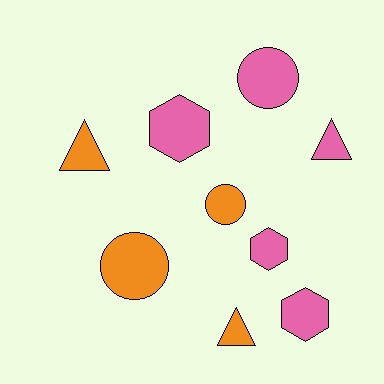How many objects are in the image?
There are 9 objects.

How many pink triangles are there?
There is 1 pink triangle.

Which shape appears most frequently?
Circle, with 3 objects.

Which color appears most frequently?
Pink, with 5 objects.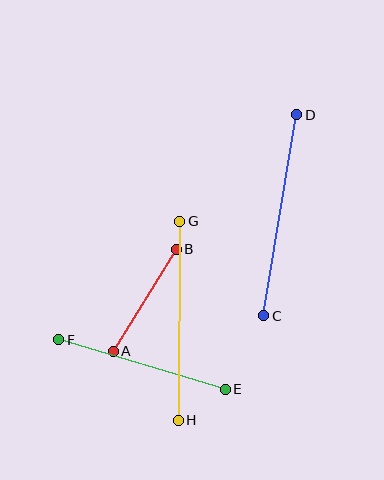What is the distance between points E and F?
The distance is approximately 174 pixels.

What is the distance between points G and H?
The distance is approximately 199 pixels.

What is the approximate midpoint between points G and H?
The midpoint is at approximately (179, 321) pixels.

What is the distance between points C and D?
The distance is approximately 204 pixels.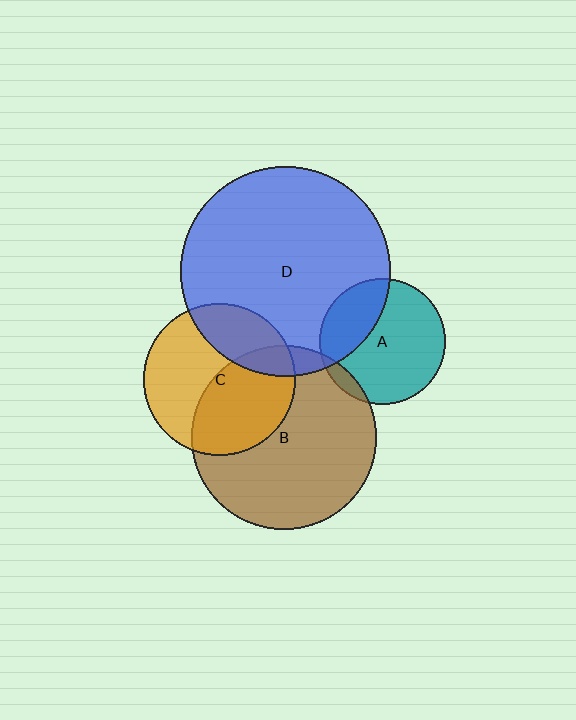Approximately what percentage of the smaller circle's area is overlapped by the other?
Approximately 45%.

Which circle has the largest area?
Circle D (blue).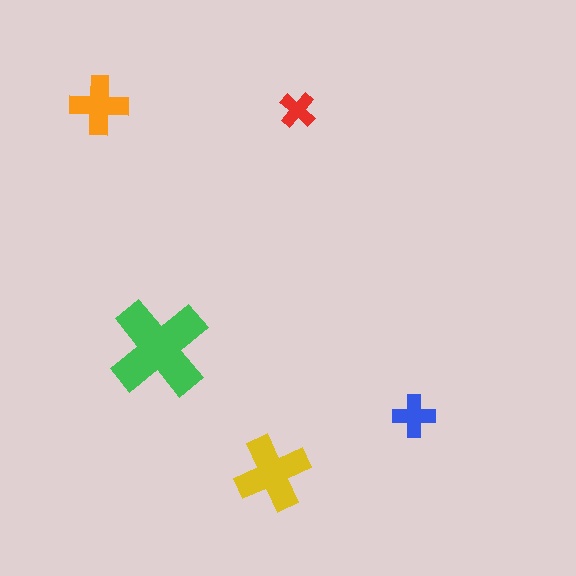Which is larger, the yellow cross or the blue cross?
The yellow one.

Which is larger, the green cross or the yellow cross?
The green one.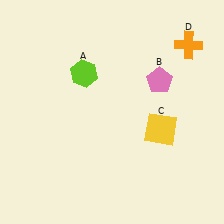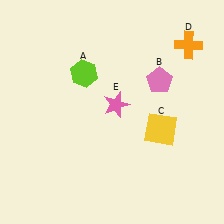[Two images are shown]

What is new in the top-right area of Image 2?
A pink star (E) was added in the top-right area of Image 2.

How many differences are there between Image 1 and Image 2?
There is 1 difference between the two images.